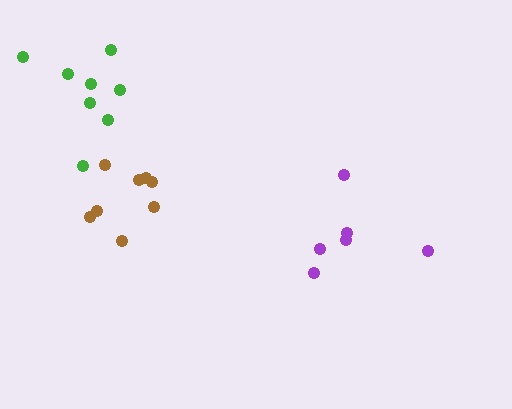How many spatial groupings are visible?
There are 3 spatial groupings.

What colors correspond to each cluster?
The clusters are colored: brown, purple, green.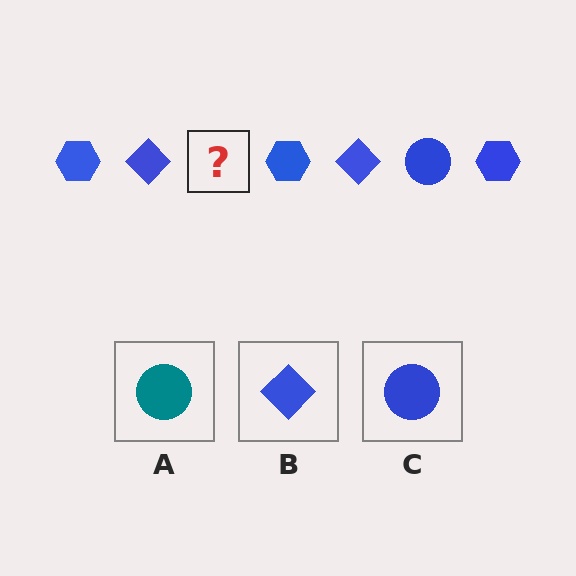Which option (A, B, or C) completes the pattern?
C.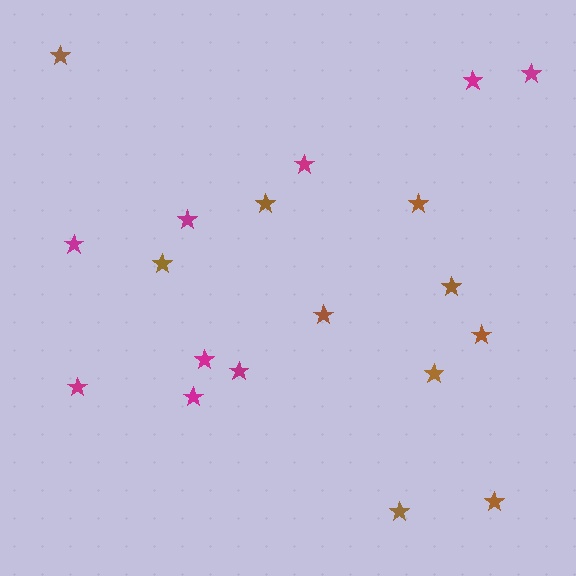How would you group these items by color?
There are 2 groups: one group of magenta stars (9) and one group of brown stars (10).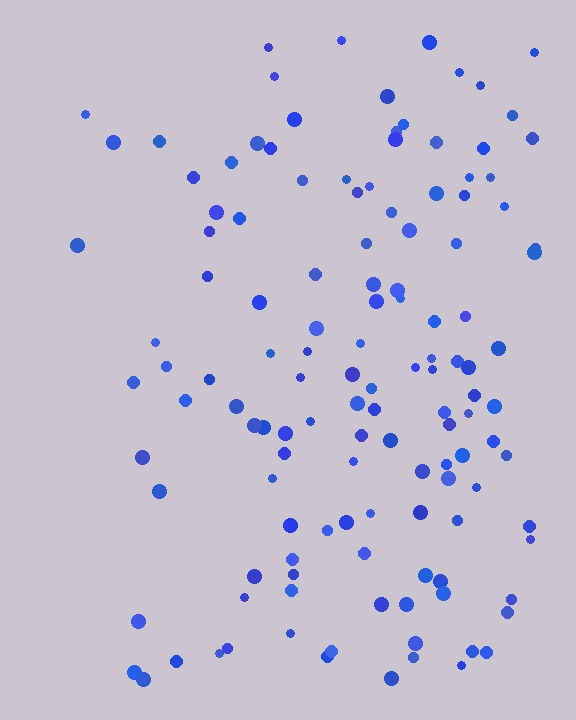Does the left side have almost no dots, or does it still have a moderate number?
Still a moderate number, just noticeably fewer than the right.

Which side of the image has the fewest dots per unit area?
The left.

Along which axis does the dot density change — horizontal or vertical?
Horizontal.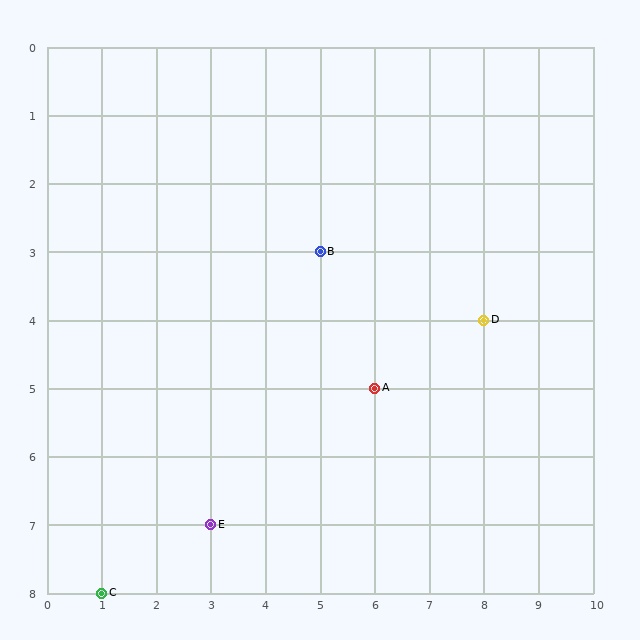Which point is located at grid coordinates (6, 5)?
Point A is at (6, 5).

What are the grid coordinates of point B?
Point B is at grid coordinates (5, 3).